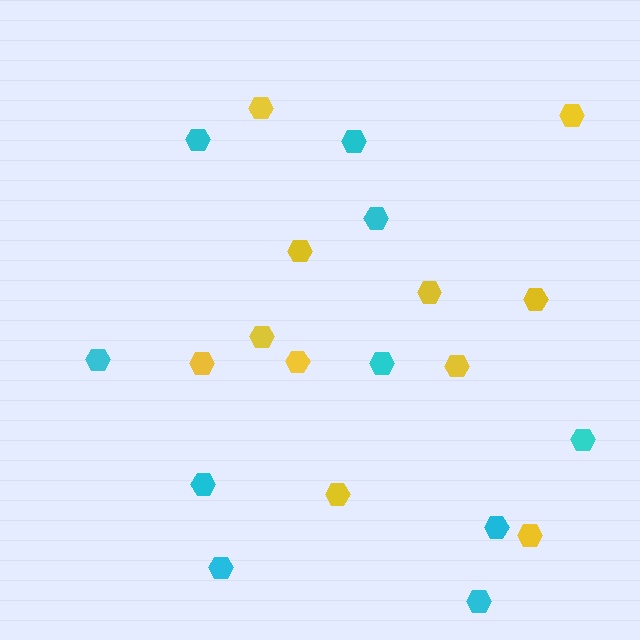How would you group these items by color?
There are 2 groups: one group of yellow hexagons (11) and one group of cyan hexagons (10).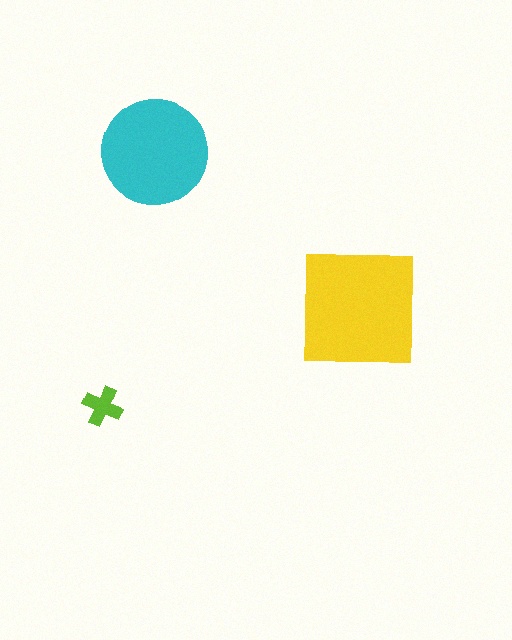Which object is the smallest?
The lime cross.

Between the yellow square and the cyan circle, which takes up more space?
The yellow square.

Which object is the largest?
The yellow square.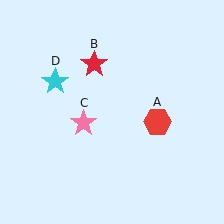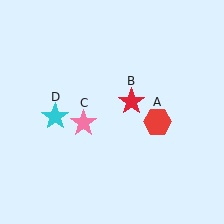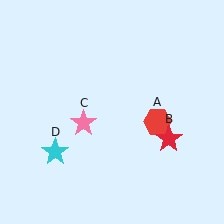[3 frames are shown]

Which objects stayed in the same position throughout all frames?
Red hexagon (object A) and pink star (object C) remained stationary.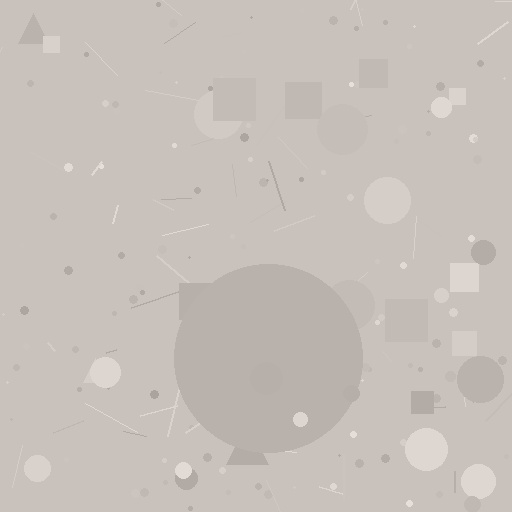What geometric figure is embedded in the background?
A circle is embedded in the background.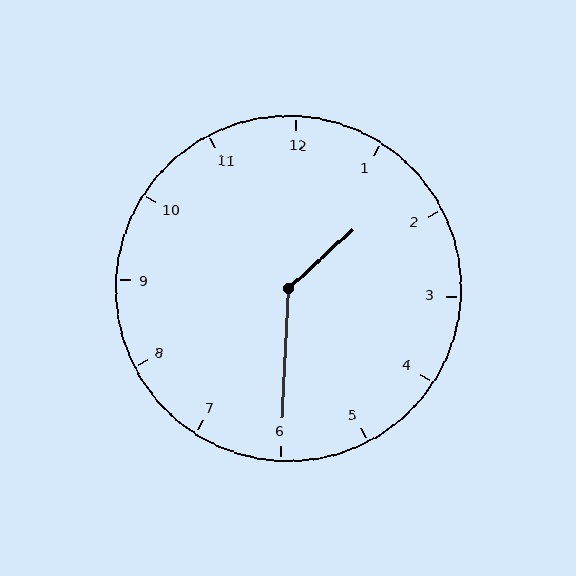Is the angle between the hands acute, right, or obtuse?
It is obtuse.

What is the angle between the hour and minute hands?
Approximately 135 degrees.